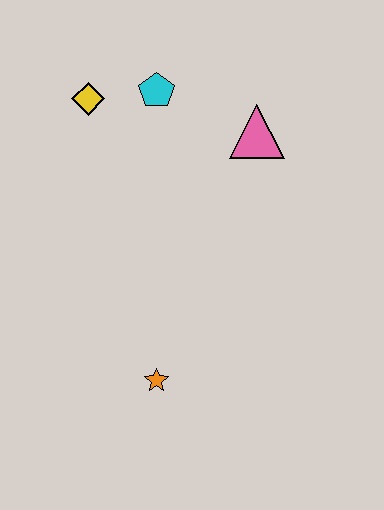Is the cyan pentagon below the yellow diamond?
No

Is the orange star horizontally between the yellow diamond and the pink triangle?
Yes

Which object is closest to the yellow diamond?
The cyan pentagon is closest to the yellow diamond.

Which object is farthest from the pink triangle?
The orange star is farthest from the pink triangle.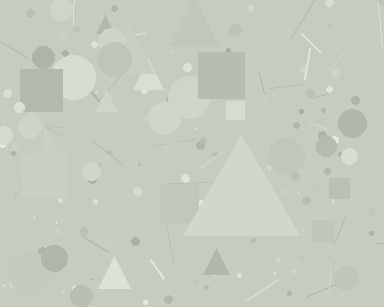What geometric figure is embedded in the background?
A triangle is embedded in the background.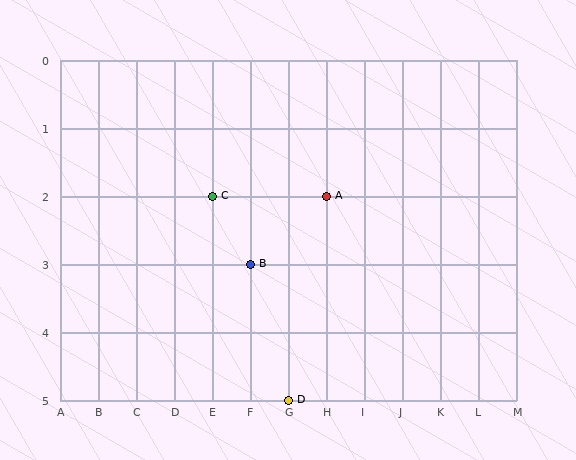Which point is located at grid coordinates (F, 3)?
Point B is at (F, 3).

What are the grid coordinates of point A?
Point A is at grid coordinates (H, 2).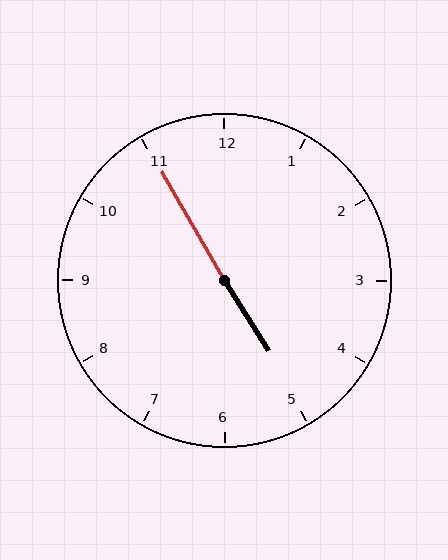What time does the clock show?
4:55.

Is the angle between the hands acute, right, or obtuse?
It is obtuse.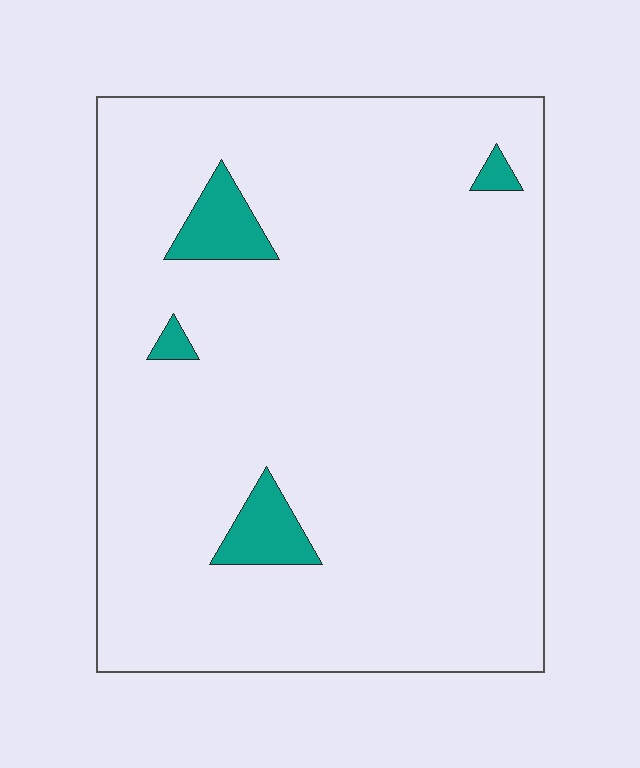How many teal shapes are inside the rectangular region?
4.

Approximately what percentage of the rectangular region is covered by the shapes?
Approximately 5%.